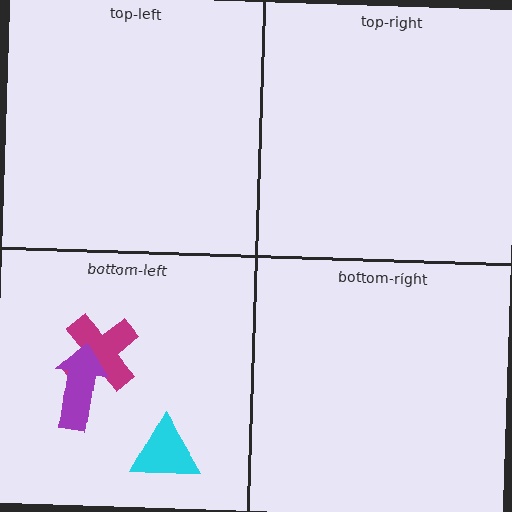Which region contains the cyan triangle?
The bottom-left region.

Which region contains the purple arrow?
The bottom-left region.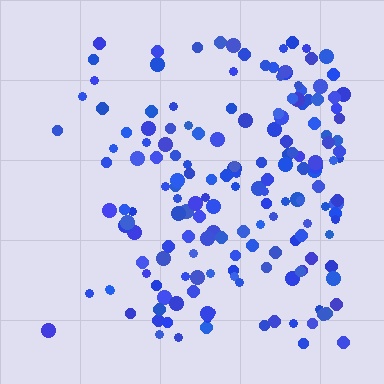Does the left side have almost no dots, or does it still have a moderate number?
Still a moderate number, just noticeably fewer than the right.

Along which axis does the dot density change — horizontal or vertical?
Horizontal.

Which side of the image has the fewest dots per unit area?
The left.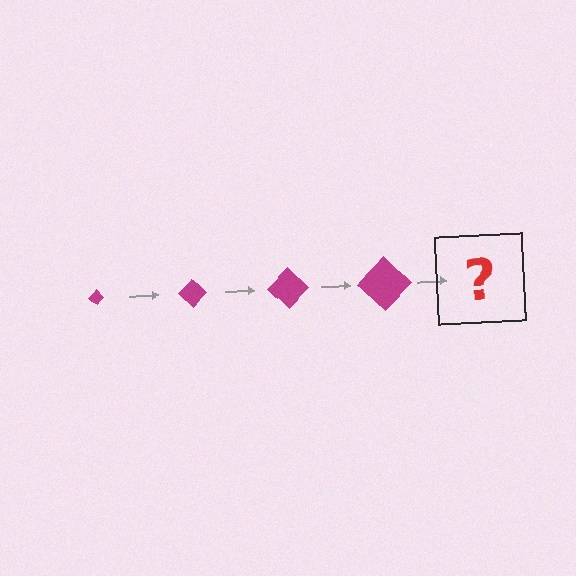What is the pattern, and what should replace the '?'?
The pattern is that the diamond gets progressively larger each step. The '?' should be a magenta diamond, larger than the previous one.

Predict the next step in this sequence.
The next step is a magenta diamond, larger than the previous one.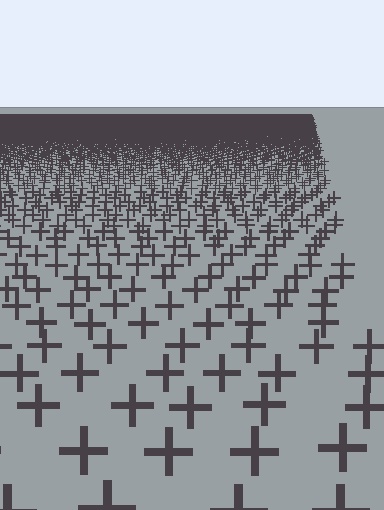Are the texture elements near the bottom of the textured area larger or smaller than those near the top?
Larger. Near the bottom, elements are closer to the viewer and appear at a bigger on-screen size.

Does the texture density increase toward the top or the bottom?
Density increases toward the top.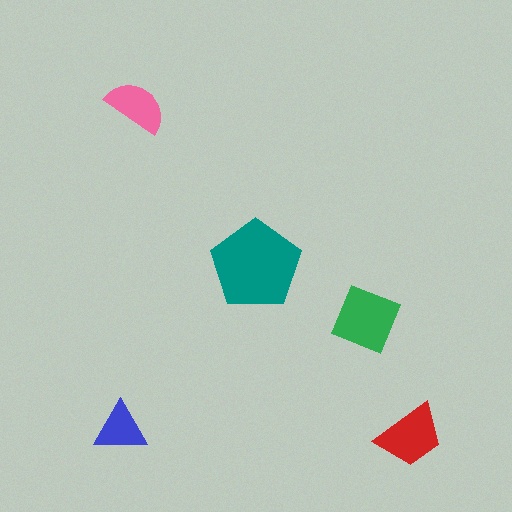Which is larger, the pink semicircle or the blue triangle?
The pink semicircle.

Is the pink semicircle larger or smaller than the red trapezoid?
Smaller.